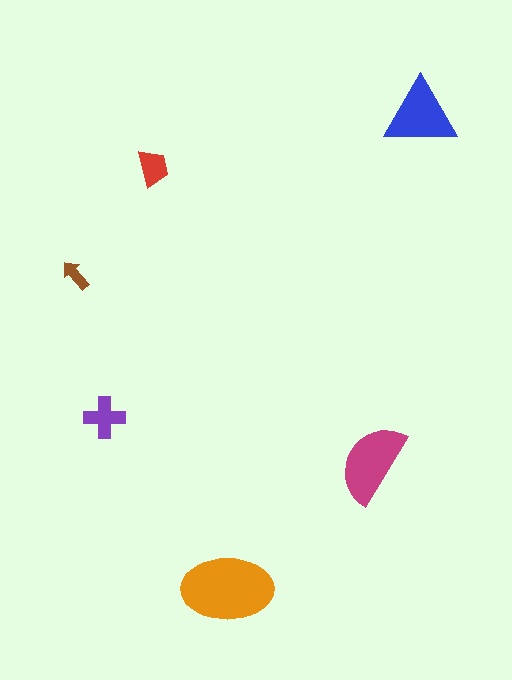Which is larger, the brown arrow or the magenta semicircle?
The magenta semicircle.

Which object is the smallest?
The brown arrow.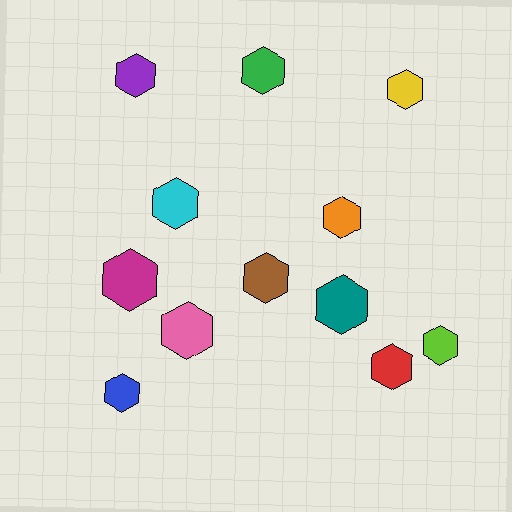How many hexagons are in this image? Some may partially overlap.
There are 12 hexagons.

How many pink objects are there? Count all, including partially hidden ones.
There is 1 pink object.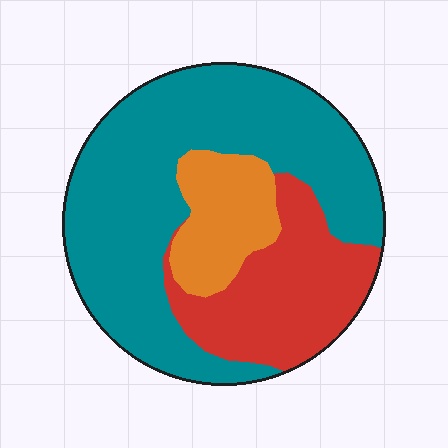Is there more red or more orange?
Red.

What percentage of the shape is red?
Red covers roughly 25% of the shape.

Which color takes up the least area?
Orange, at roughly 15%.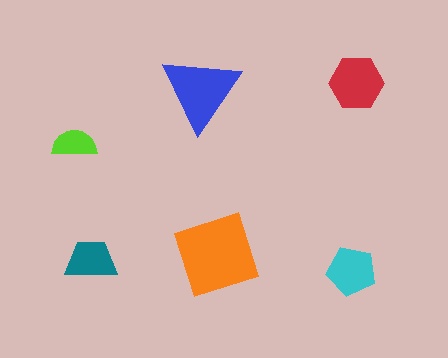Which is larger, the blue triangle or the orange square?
The orange square.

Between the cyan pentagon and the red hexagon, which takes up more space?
The red hexagon.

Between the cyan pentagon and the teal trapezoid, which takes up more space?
The cyan pentagon.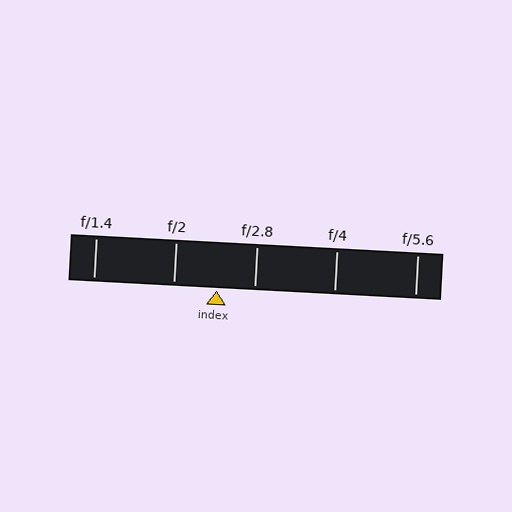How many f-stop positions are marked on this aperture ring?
There are 5 f-stop positions marked.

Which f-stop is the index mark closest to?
The index mark is closest to f/2.8.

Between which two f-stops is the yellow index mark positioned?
The index mark is between f/2 and f/2.8.